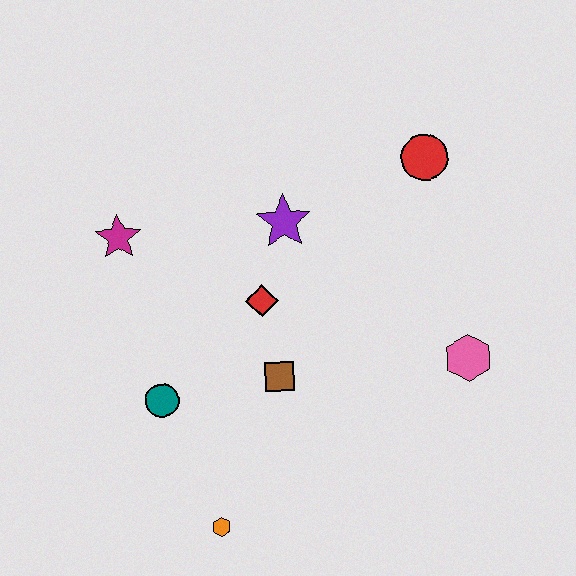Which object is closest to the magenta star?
The red diamond is closest to the magenta star.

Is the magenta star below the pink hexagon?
No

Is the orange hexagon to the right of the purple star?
No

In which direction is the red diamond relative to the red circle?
The red diamond is to the left of the red circle.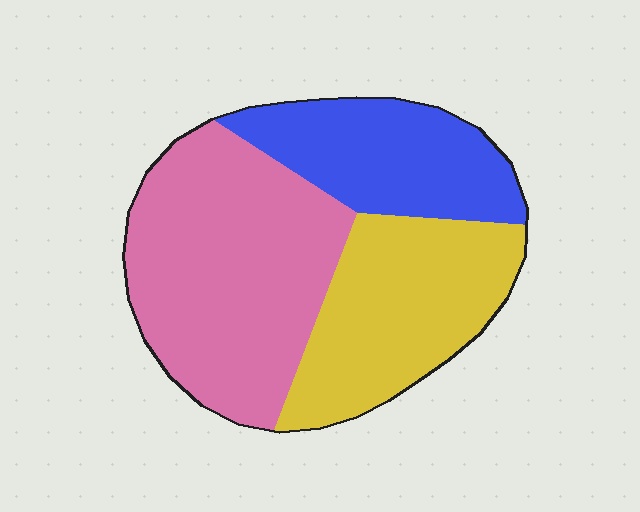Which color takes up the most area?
Pink, at roughly 45%.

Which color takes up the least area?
Blue, at roughly 25%.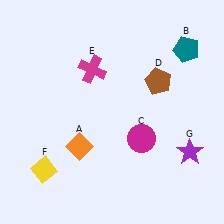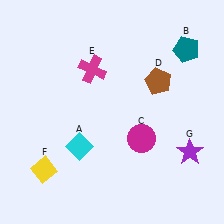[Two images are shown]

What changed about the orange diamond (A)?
In Image 1, A is orange. In Image 2, it changed to cyan.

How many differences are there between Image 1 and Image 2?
There is 1 difference between the two images.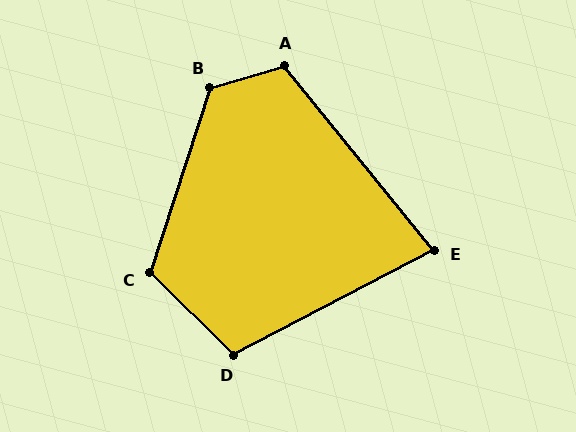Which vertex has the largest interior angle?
B, at approximately 124 degrees.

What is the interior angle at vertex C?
Approximately 116 degrees (obtuse).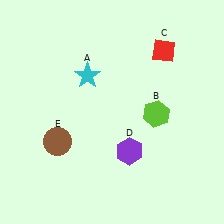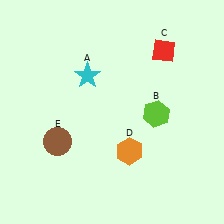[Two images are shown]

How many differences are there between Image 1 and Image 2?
There is 1 difference between the two images.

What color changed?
The hexagon (D) changed from purple in Image 1 to orange in Image 2.